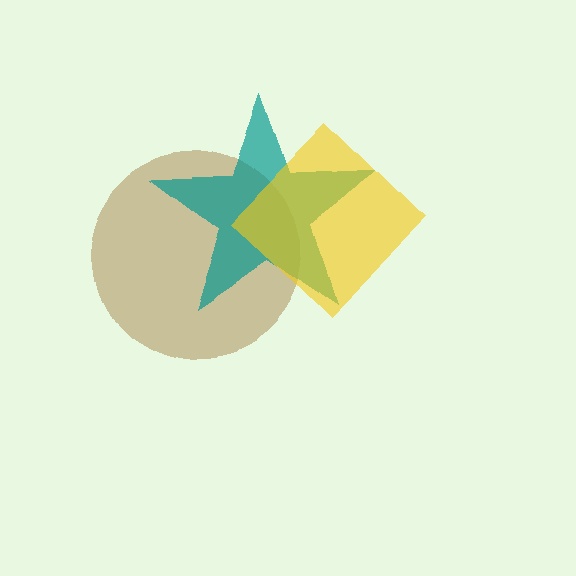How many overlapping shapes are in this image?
There are 3 overlapping shapes in the image.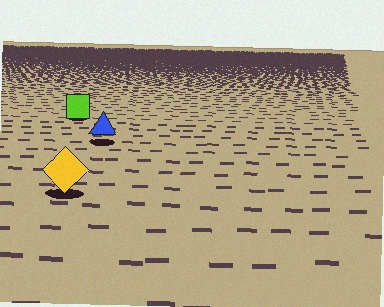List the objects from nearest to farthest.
From nearest to farthest: the yellow diamond, the blue triangle, the lime square.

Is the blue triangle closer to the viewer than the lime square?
Yes. The blue triangle is closer — you can tell from the texture gradient: the ground texture is coarser near it.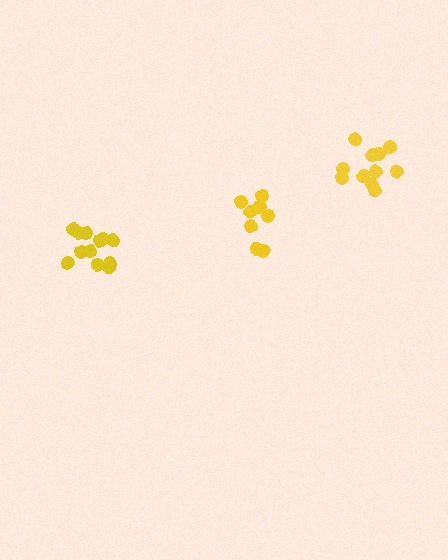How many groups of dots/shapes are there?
There are 3 groups.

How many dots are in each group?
Group 1: 12 dots, Group 2: 8 dots, Group 3: 12 dots (32 total).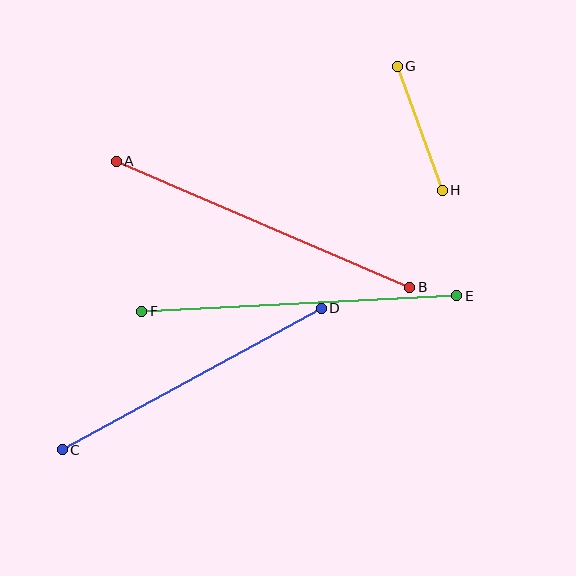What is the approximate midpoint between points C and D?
The midpoint is at approximately (192, 379) pixels.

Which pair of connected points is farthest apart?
Points A and B are farthest apart.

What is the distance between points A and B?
The distance is approximately 319 pixels.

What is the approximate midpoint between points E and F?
The midpoint is at approximately (299, 304) pixels.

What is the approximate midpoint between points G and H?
The midpoint is at approximately (420, 128) pixels.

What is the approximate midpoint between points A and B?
The midpoint is at approximately (263, 224) pixels.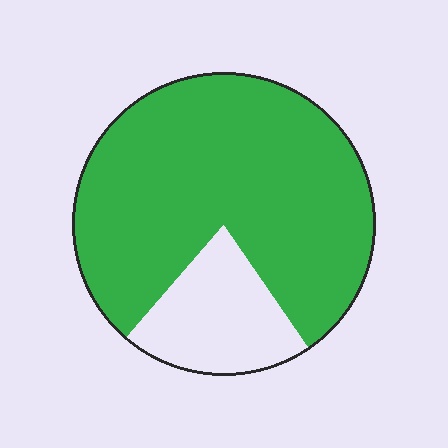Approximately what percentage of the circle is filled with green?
Approximately 80%.